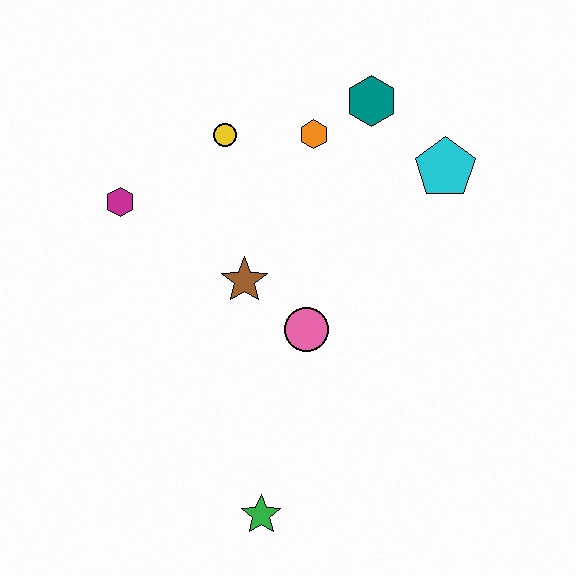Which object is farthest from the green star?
The teal hexagon is farthest from the green star.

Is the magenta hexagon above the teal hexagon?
No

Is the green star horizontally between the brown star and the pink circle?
Yes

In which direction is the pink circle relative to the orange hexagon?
The pink circle is below the orange hexagon.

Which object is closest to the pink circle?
The brown star is closest to the pink circle.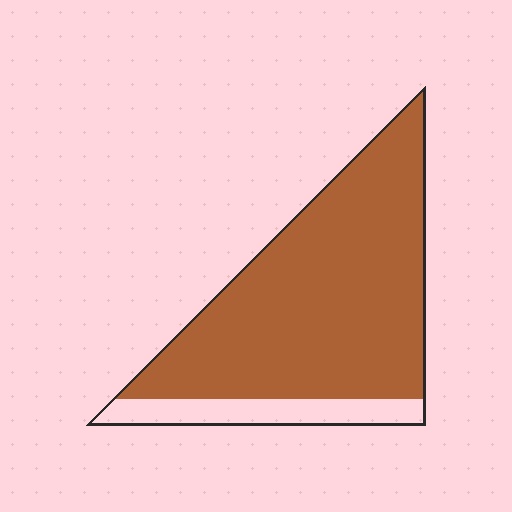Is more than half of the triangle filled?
Yes.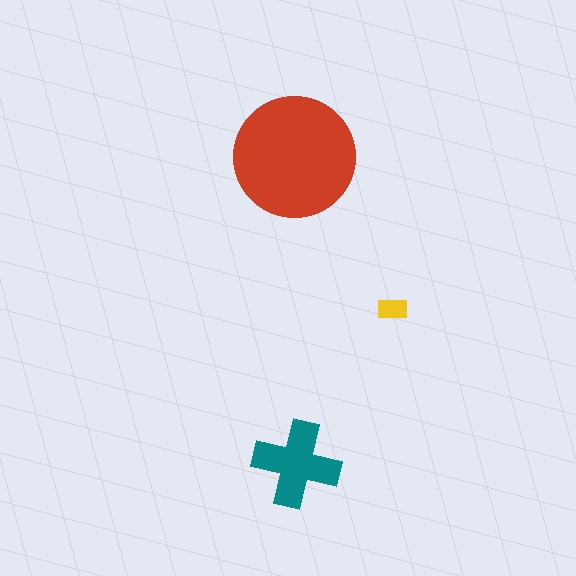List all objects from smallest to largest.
The yellow rectangle, the teal cross, the red circle.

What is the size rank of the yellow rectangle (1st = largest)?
3rd.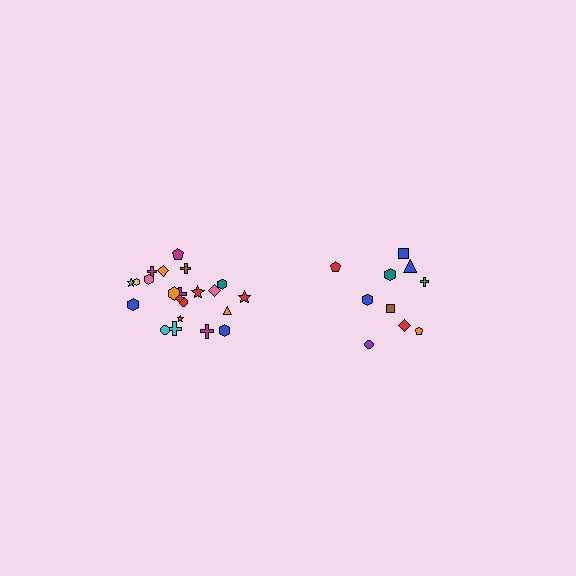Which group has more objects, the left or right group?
The left group.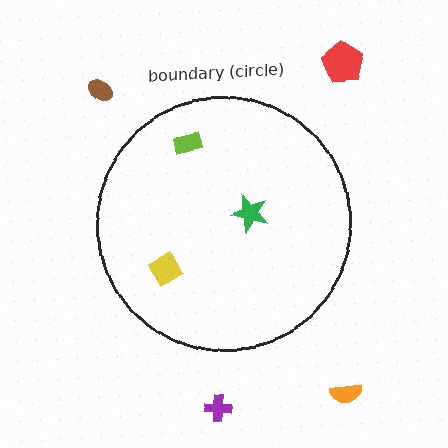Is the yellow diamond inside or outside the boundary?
Inside.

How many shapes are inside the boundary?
3 inside, 4 outside.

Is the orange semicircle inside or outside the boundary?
Outside.